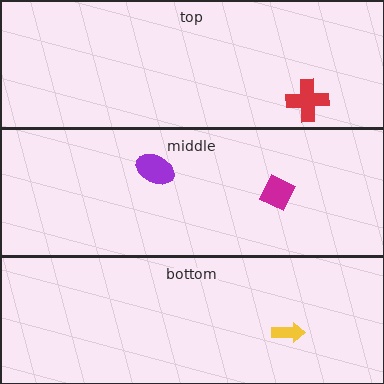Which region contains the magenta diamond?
The middle region.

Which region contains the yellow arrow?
The bottom region.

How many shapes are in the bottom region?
1.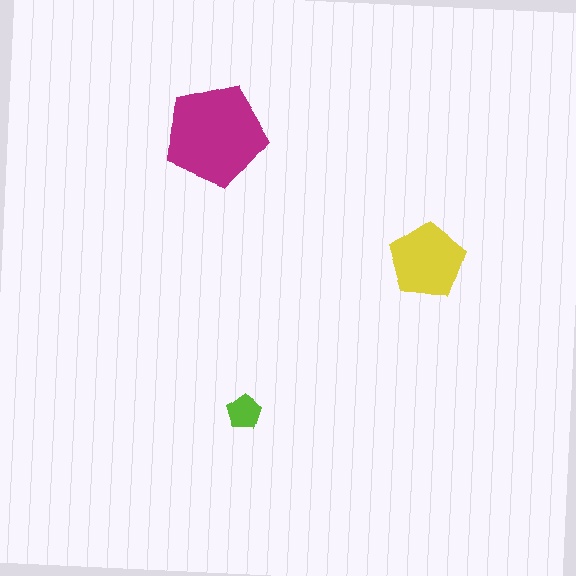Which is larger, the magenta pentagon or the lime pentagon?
The magenta one.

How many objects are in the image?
There are 3 objects in the image.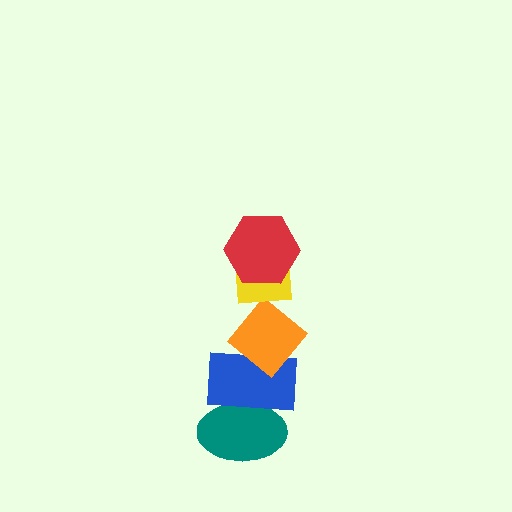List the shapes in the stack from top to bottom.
From top to bottom: the red hexagon, the yellow square, the orange diamond, the blue rectangle, the teal ellipse.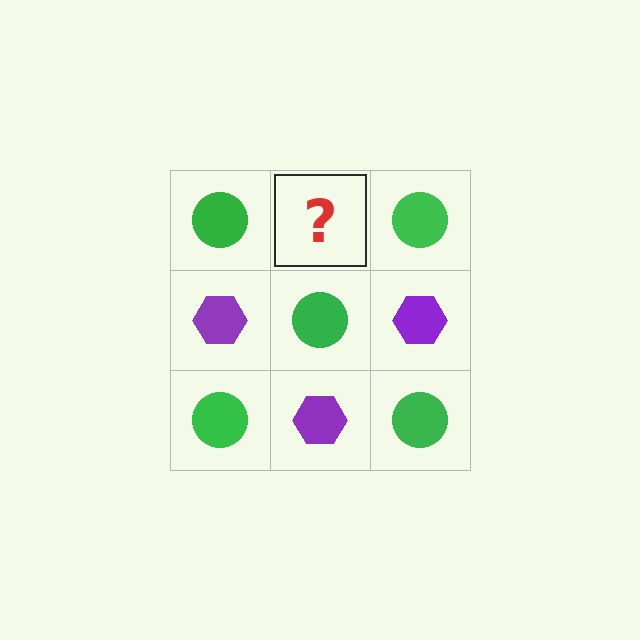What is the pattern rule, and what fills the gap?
The rule is that it alternates green circle and purple hexagon in a checkerboard pattern. The gap should be filled with a purple hexagon.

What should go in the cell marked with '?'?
The missing cell should contain a purple hexagon.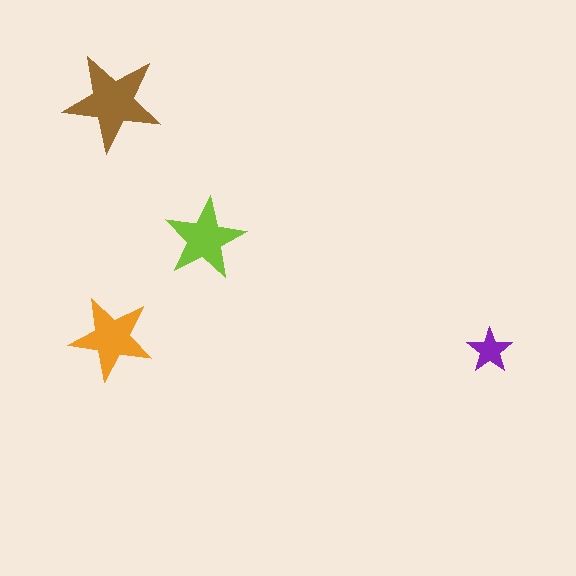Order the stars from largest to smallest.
the brown one, the orange one, the lime one, the purple one.